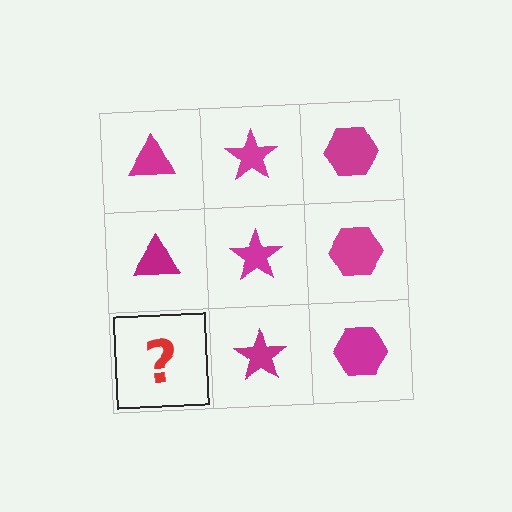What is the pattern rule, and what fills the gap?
The rule is that each column has a consistent shape. The gap should be filled with a magenta triangle.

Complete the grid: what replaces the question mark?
The question mark should be replaced with a magenta triangle.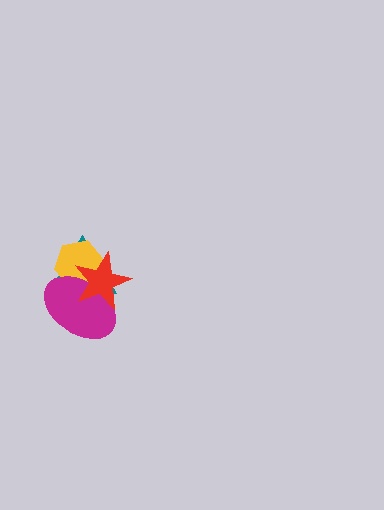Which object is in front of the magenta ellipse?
The red star is in front of the magenta ellipse.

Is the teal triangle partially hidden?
Yes, it is partially covered by another shape.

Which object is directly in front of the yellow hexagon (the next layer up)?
The magenta ellipse is directly in front of the yellow hexagon.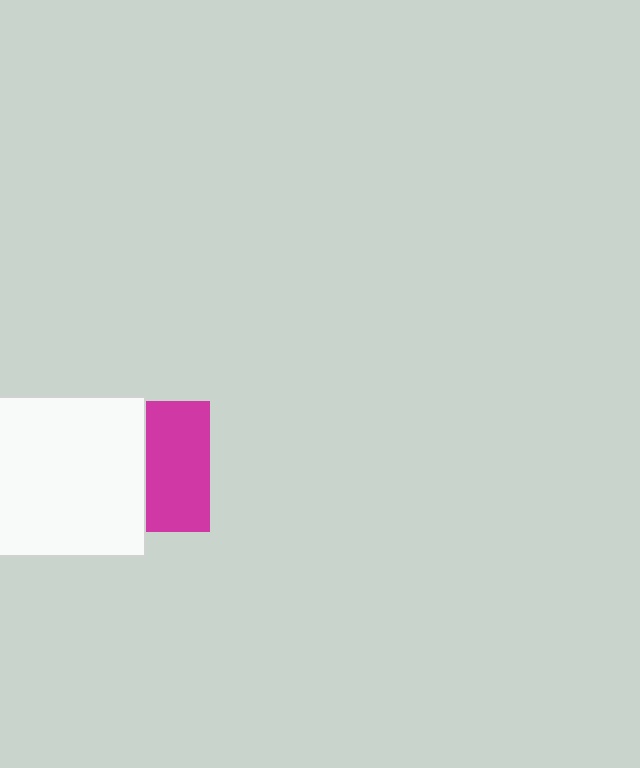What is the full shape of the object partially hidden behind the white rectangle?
The partially hidden object is a magenta square.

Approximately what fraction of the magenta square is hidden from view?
Roughly 52% of the magenta square is hidden behind the white rectangle.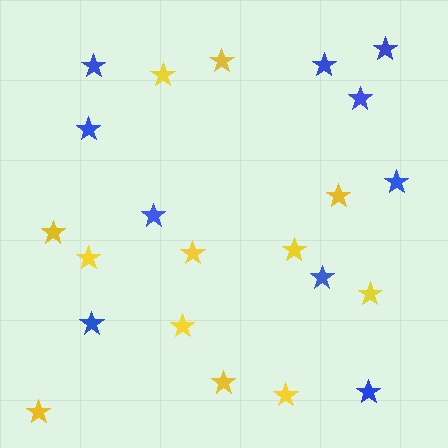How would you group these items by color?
There are 2 groups: one group of yellow stars (12) and one group of blue stars (10).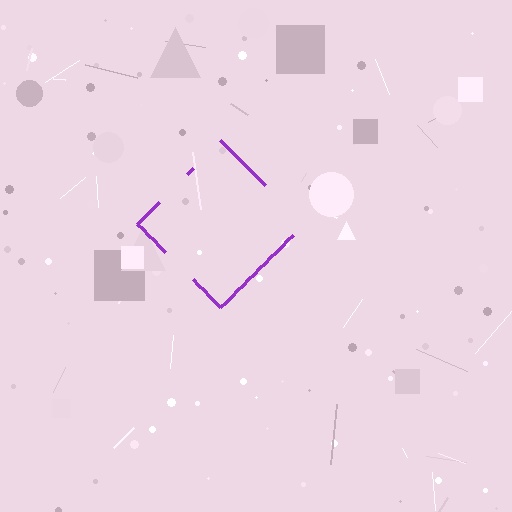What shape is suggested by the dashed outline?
The dashed outline suggests a diamond.